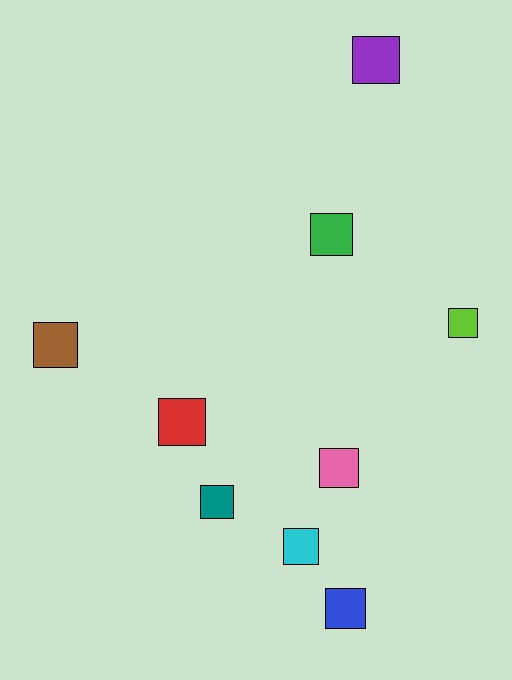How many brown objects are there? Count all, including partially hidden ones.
There is 1 brown object.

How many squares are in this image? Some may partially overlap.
There are 9 squares.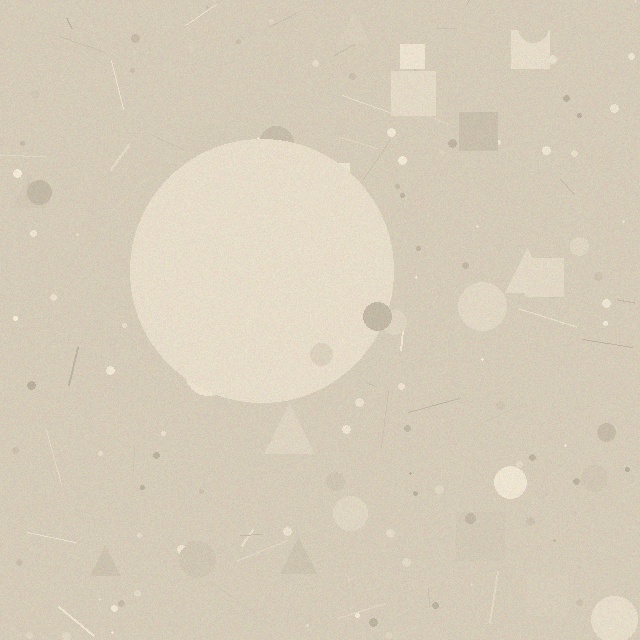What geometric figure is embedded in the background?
A circle is embedded in the background.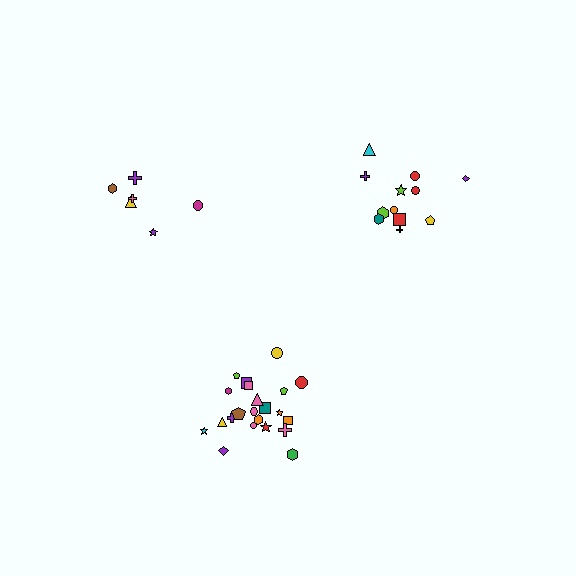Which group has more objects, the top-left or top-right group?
The top-right group.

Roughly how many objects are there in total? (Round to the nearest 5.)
Roughly 40 objects in total.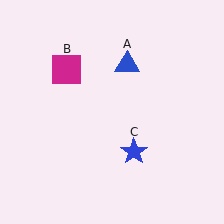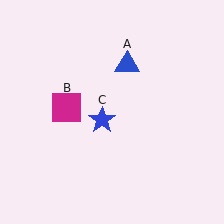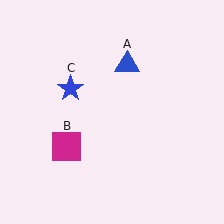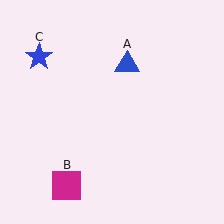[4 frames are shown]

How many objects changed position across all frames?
2 objects changed position: magenta square (object B), blue star (object C).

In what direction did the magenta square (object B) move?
The magenta square (object B) moved down.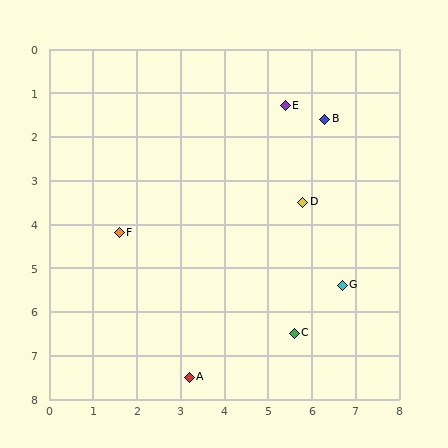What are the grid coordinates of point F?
Point F is at approximately (1.6, 4.2).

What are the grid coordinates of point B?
Point B is at approximately (6.3, 1.6).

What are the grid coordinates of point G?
Point G is at approximately (6.7, 5.4).